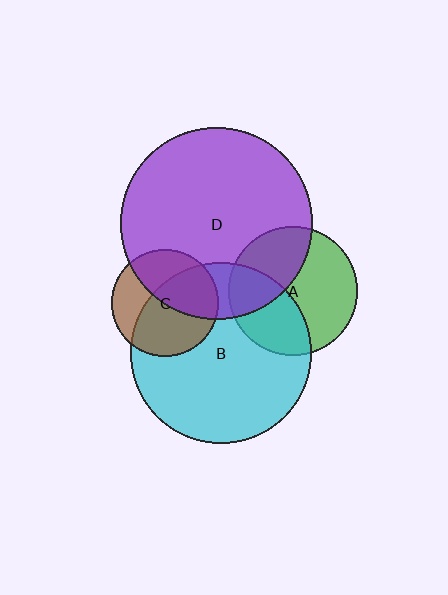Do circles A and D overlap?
Yes.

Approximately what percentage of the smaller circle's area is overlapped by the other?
Approximately 40%.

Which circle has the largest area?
Circle D (purple).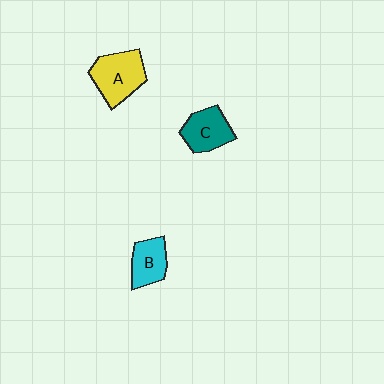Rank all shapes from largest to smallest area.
From largest to smallest: A (yellow), C (teal), B (cyan).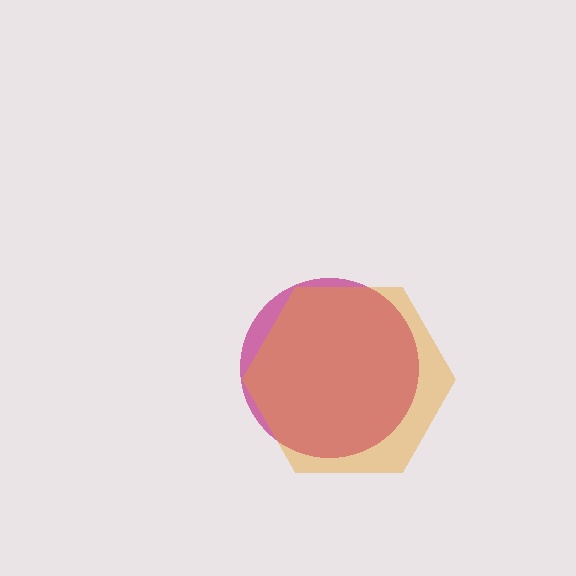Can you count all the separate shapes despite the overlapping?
Yes, there are 2 separate shapes.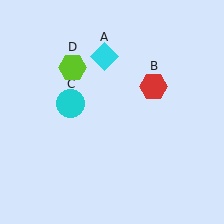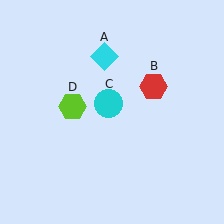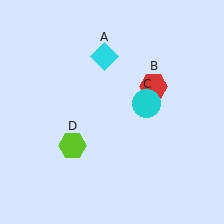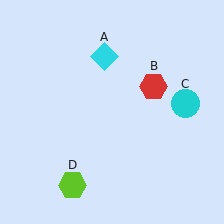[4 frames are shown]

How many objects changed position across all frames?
2 objects changed position: cyan circle (object C), lime hexagon (object D).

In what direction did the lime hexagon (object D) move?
The lime hexagon (object D) moved down.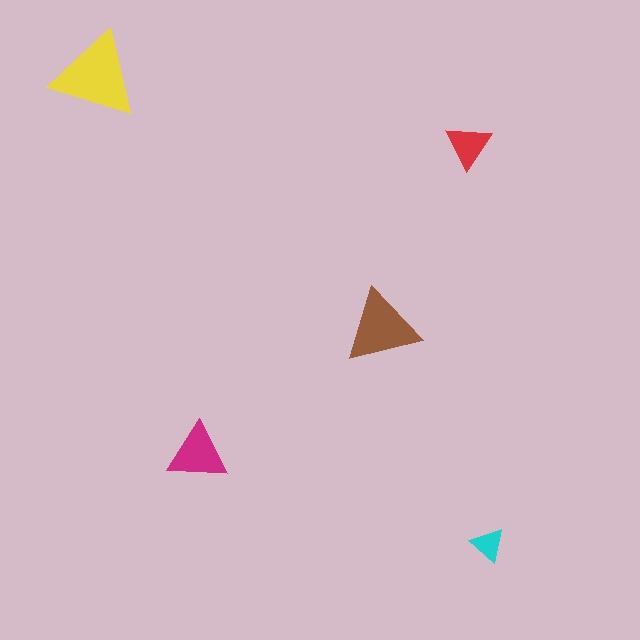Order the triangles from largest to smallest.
the yellow one, the brown one, the magenta one, the red one, the cyan one.